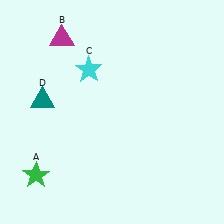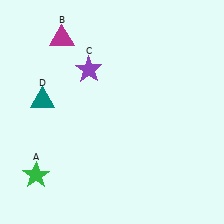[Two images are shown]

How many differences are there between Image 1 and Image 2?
There is 1 difference between the two images.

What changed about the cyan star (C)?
In Image 1, C is cyan. In Image 2, it changed to purple.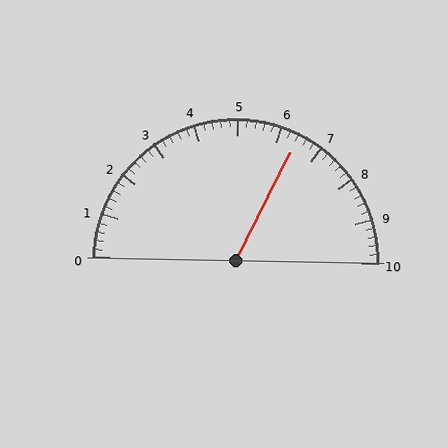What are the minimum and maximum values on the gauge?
The gauge ranges from 0 to 10.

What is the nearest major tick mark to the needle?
The nearest major tick mark is 6.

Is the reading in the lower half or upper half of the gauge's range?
The reading is in the upper half of the range (0 to 10).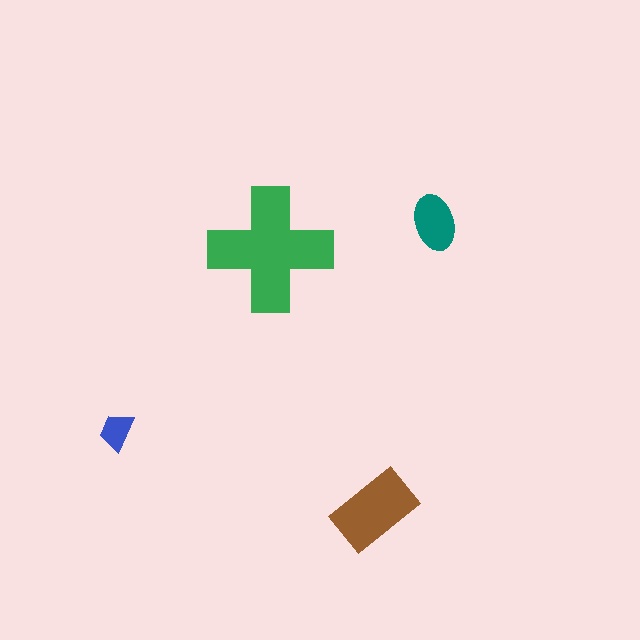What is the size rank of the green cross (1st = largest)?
1st.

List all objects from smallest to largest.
The blue trapezoid, the teal ellipse, the brown rectangle, the green cross.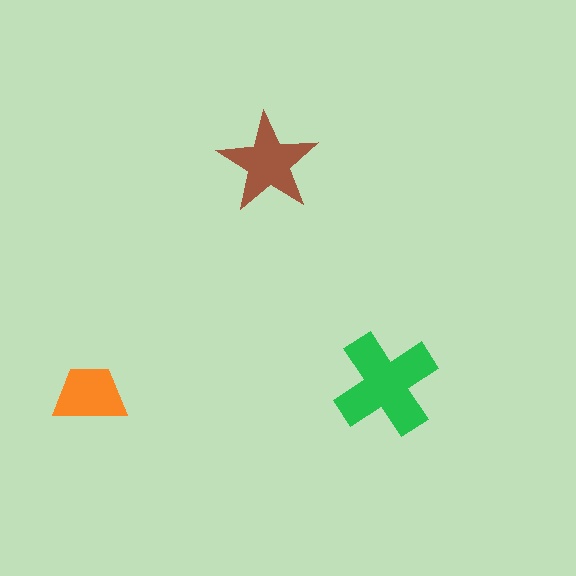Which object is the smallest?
The orange trapezoid.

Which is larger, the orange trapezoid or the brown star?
The brown star.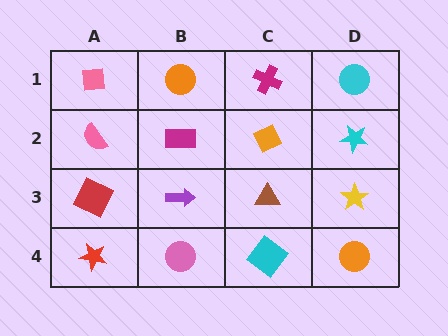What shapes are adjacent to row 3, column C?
An orange diamond (row 2, column C), a cyan diamond (row 4, column C), a purple arrow (row 3, column B), a yellow star (row 3, column D).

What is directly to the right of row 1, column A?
An orange circle.